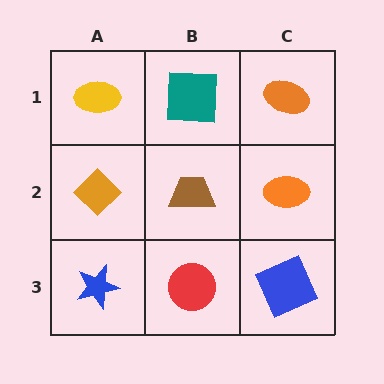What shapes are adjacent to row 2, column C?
An orange ellipse (row 1, column C), a blue square (row 3, column C), a brown trapezoid (row 2, column B).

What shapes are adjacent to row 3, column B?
A brown trapezoid (row 2, column B), a blue star (row 3, column A), a blue square (row 3, column C).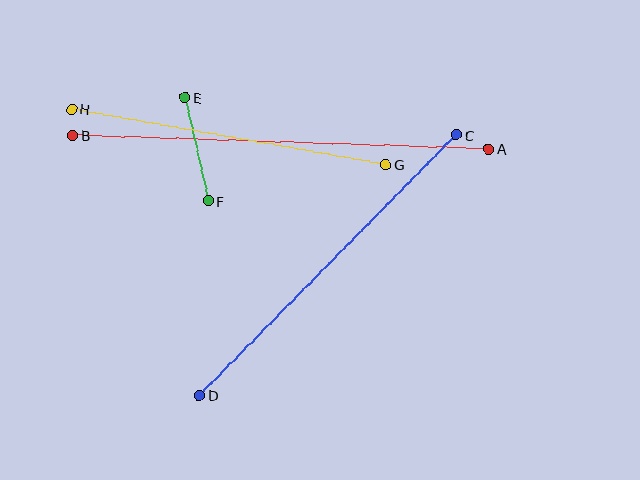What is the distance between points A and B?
The distance is approximately 416 pixels.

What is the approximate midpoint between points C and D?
The midpoint is at approximately (328, 265) pixels.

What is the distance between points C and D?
The distance is approximately 366 pixels.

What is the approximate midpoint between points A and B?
The midpoint is at approximately (281, 142) pixels.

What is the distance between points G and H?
The distance is approximately 319 pixels.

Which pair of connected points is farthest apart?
Points A and B are farthest apart.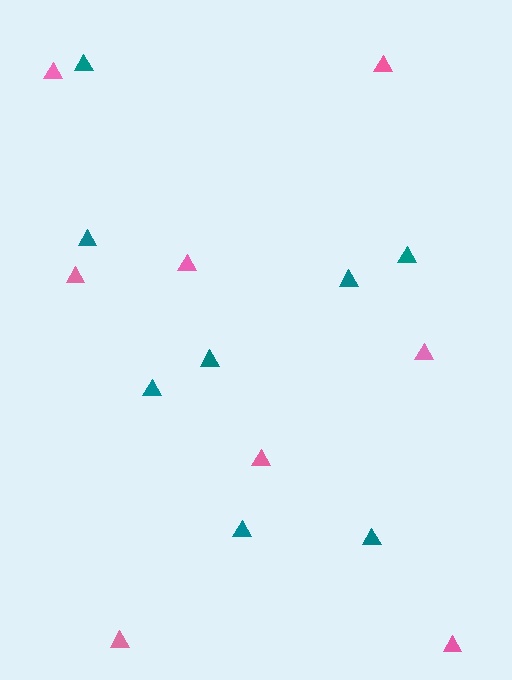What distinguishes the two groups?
There are 2 groups: one group of pink triangles (8) and one group of teal triangles (8).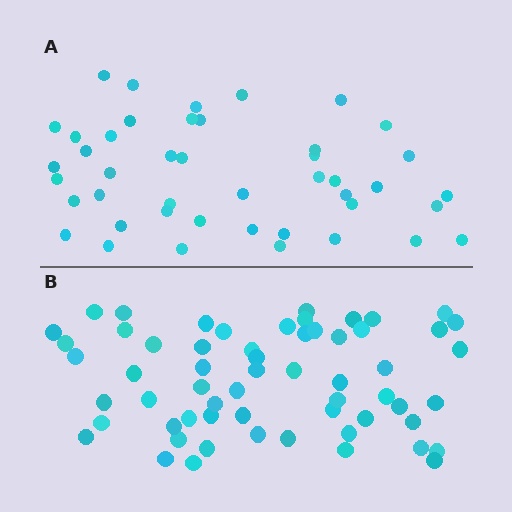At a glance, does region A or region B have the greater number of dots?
Region B (the bottom region) has more dots.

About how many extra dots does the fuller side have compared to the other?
Region B has approximately 15 more dots than region A.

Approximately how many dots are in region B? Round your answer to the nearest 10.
About 60 dots.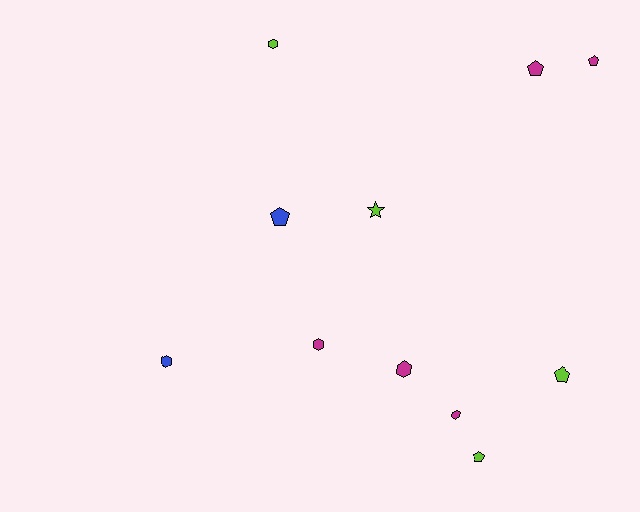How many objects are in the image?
There are 11 objects.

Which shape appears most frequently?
Hexagon, with 5 objects.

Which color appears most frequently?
Magenta, with 5 objects.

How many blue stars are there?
There are no blue stars.